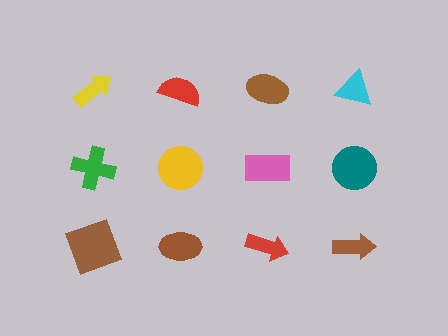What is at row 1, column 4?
A cyan triangle.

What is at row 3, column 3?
A red arrow.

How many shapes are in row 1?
4 shapes.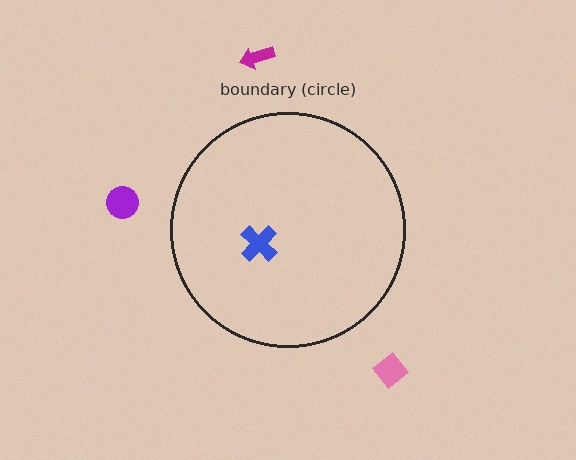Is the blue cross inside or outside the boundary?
Inside.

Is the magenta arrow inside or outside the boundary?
Outside.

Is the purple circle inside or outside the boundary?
Outside.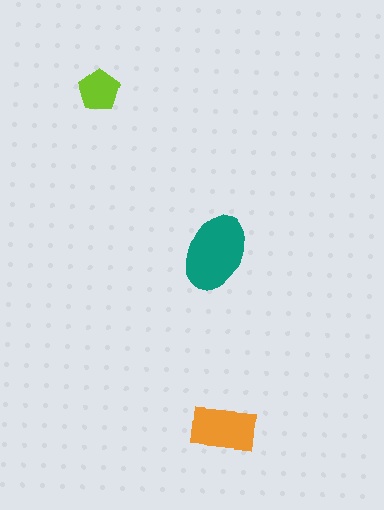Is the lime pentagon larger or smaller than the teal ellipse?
Smaller.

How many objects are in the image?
There are 3 objects in the image.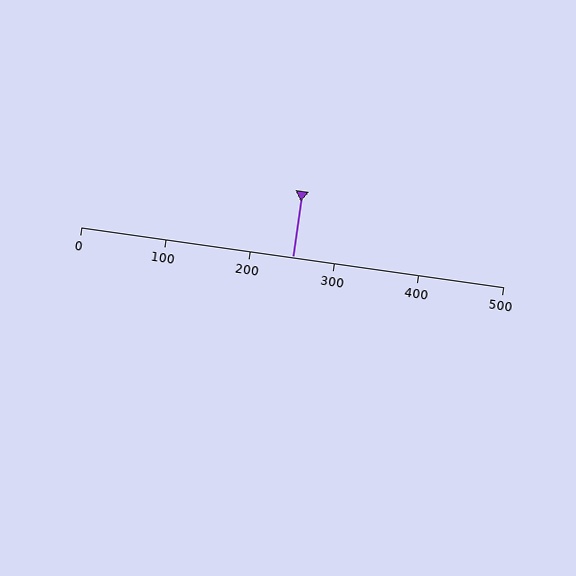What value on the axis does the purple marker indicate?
The marker indicates approximately 250.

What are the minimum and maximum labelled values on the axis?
The axis runs from 0 to 500.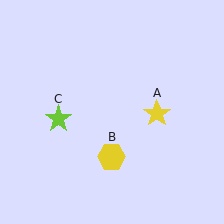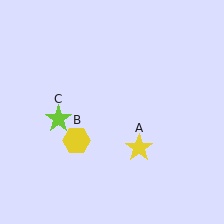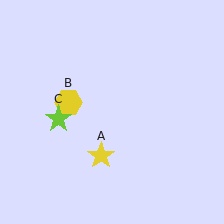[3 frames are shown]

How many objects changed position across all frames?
2 objects changed position: yellow star (object A), yellow hexagon (object B).